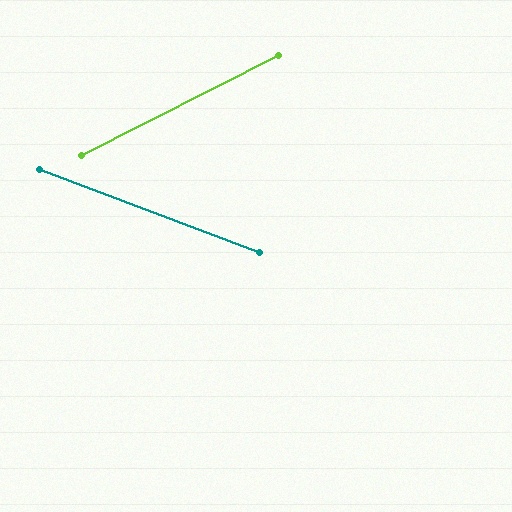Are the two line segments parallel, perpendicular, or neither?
Neither parallel nor perpendicular — they differ by about 48°.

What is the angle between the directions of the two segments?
Approximately 48 degrees.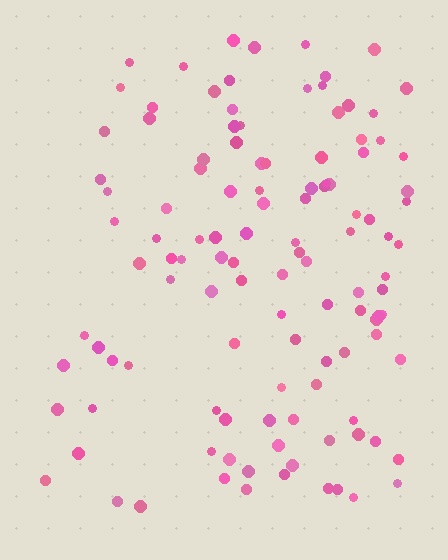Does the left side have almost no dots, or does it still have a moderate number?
Still a moderate number, just noticeably fewer than the right.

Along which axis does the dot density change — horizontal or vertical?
Horizontal.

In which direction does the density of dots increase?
From left to right, with the right side densest.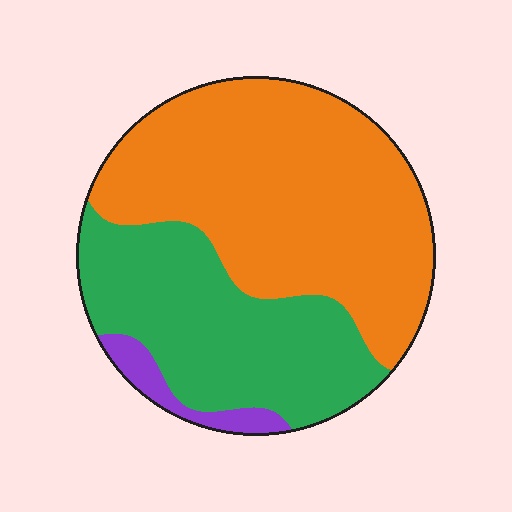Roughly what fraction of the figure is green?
Green takes up about three eighths (3/8) of the figure.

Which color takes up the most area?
Orange, at roughly 60%.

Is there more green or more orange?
Orange.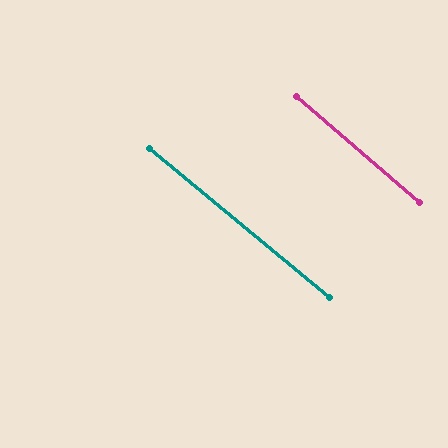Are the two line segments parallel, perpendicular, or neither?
Parallel — their directions differ by only 1.6°.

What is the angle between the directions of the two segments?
Approximately 2 degrees.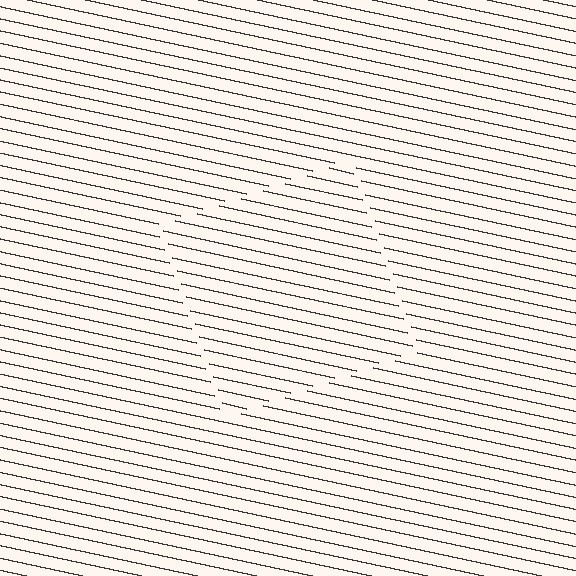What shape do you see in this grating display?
An illusory square. The interior of the shape contains the same grating, shifted by half a period — the contour is defined by the phase discontinuity where line-ends from the inner and outer gratings abut.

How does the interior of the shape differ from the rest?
The interior of the shape contains the same grating, shifted by half a period — the contour is defined by the phase discontinuity where line-ends from the inner and outer gratings abut.